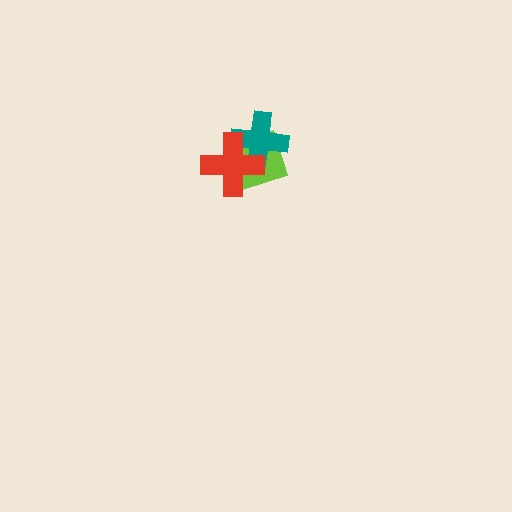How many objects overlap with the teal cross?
2 objects overlap with the teal cross.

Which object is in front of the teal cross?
The red cross is in front of the teal cross.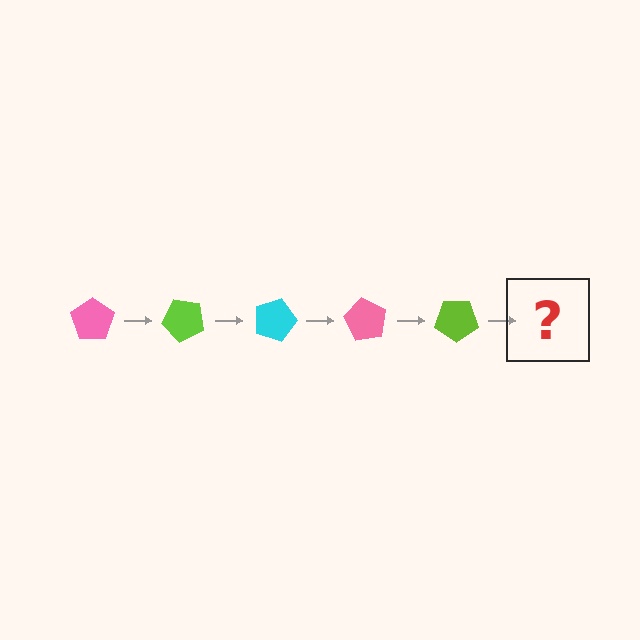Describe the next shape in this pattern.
It should be a cyan pentagon, rotated 225 degrees from the start.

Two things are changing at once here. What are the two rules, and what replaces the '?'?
The two rules are that it rotates 45 degrees each step and the color cycles through pink, lime, and cyan. The '?' should be a cyan pentagon, rotated 225 degrees from the start.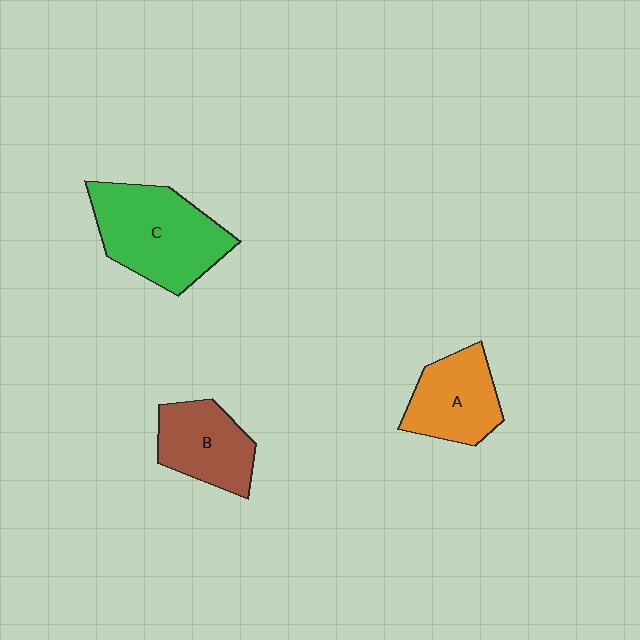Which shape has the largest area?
Shape C (green).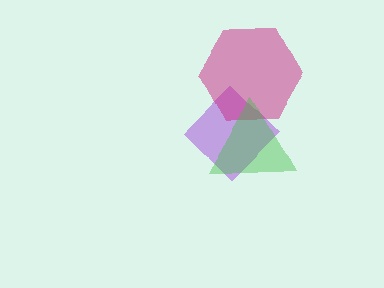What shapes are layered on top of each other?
The layered shapes are: a purple diamond, a magenta hexagon, a green triangle.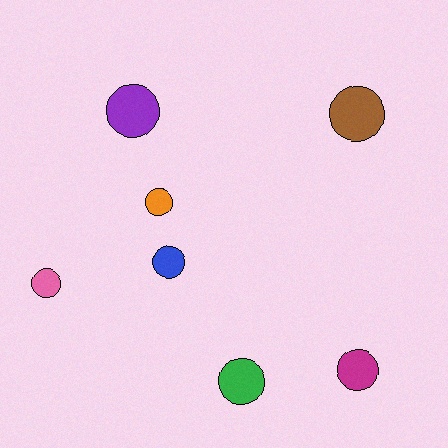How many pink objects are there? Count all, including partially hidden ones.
There is 1 pink object.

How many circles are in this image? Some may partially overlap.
There are 7 circles.